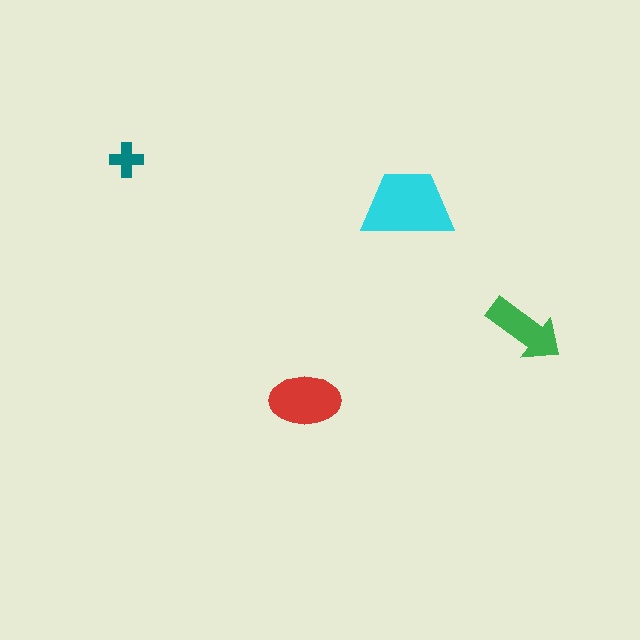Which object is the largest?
The cyan trapezoid.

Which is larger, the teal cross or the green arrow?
The green arrow.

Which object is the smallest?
The teal cross.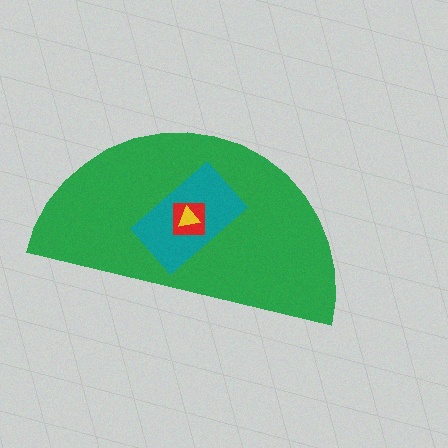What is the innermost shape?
The yellow triangle.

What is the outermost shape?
The green semicircle.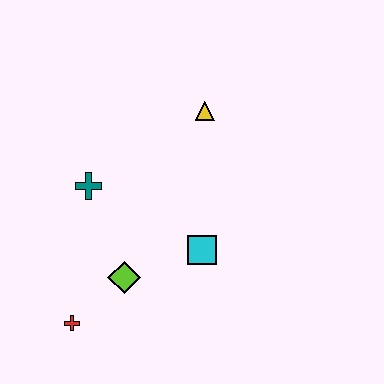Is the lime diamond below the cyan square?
Yes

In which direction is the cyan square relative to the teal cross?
The cyan square is to the right of the teal cross.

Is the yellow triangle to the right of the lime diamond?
Yes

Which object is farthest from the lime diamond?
The yellow triangle is farthest from the lime diamond.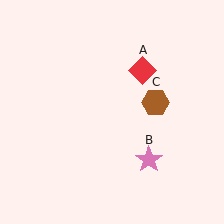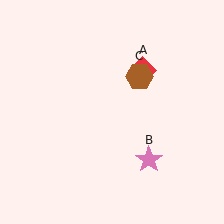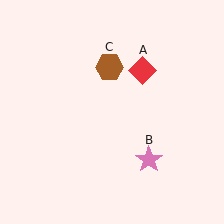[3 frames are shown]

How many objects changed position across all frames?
1 object changed position: brown hexagon (object C).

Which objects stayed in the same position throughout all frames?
Red diamond (object A) and pink star (object B) remained stationary.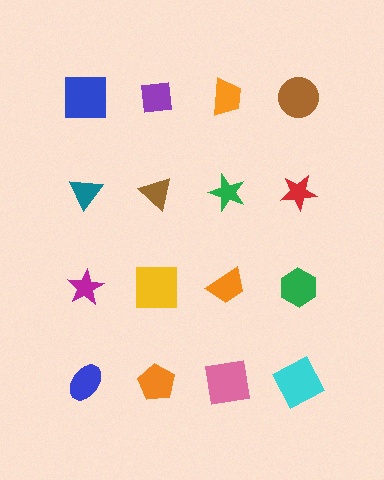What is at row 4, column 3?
A pink square.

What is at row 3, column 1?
A magenta star.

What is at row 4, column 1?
A blue ellipse.